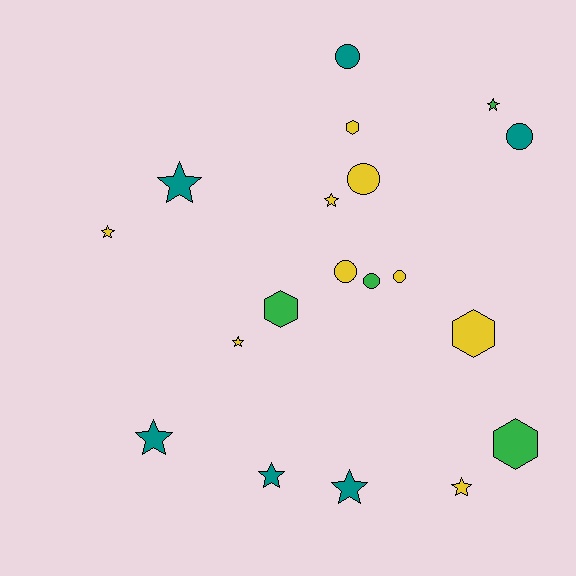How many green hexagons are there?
There are 2 green hexagons.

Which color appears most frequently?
Yellow, with 9 objects.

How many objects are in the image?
There are 19 objects.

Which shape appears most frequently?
Star, with 9 objects.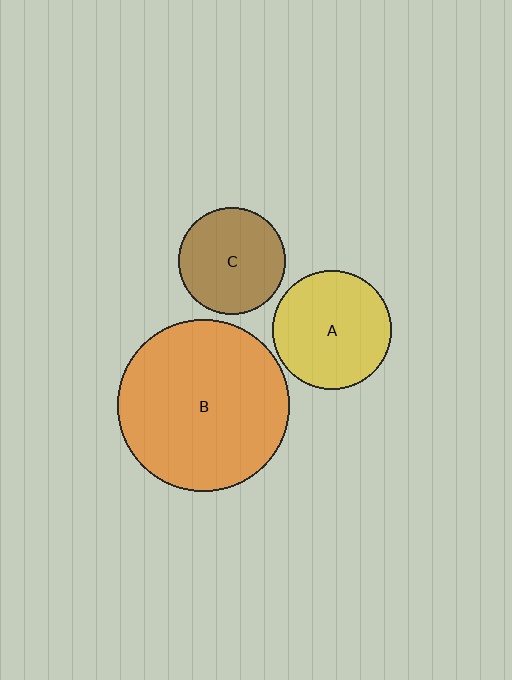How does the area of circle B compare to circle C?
Approximately 2.6 times.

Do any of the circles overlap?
No, none of the circles overlap.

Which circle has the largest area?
Circle B (orange).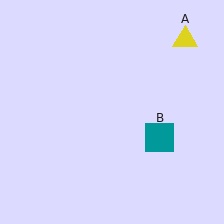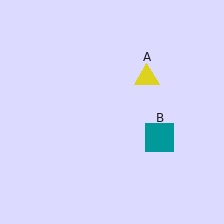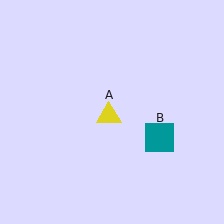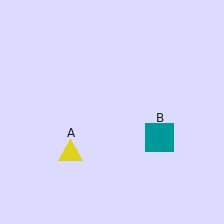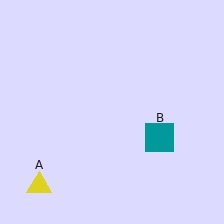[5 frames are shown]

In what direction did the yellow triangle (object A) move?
The yellow triangle (object A) moved down and to the left.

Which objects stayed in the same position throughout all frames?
Teal square (object B) remained stationary.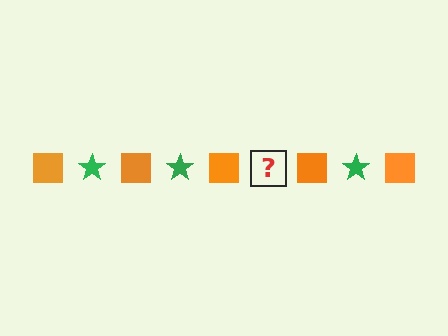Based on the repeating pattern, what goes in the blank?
The blank should be a green star.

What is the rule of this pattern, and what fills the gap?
The rule is that the pattern alternates between orange square and green star. The gap should be filled with a green star.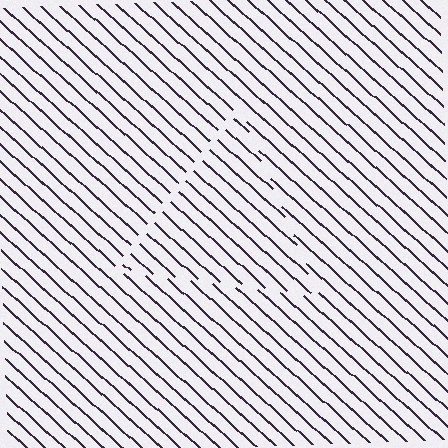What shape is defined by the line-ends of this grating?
An illusory triangle. The interior of the shape contains the same grating, shifted by half a period — the contour is defined by the phase discontinuity where line-ends from the inner and outer gratings abut.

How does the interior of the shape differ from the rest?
The interior of the shape contains the same grating, shifted by half a period — the contour is defined by the phase discontinuity where line-ends from the inner and outer gratings abut.